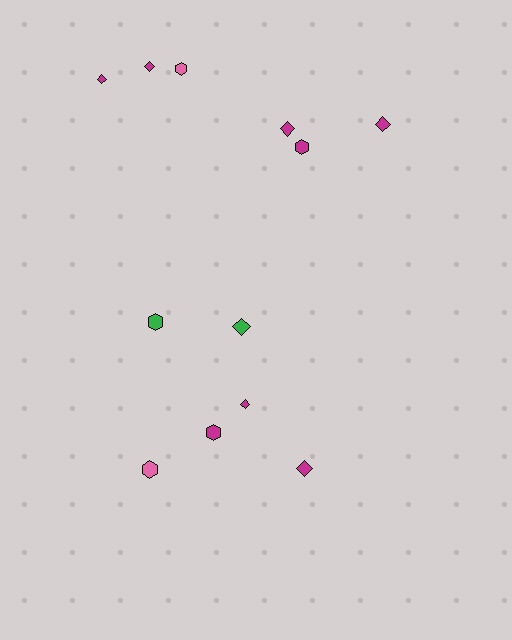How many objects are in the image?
There are 12 objects.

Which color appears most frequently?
Magenta, with 8 objects.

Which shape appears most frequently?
Diamond, with 7 objects.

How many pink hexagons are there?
There are 2 pink hexagons.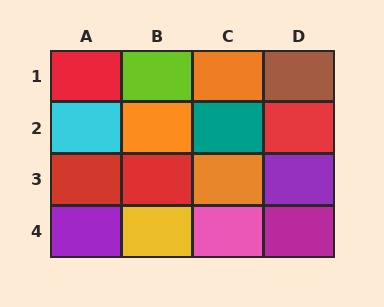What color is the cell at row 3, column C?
Orange.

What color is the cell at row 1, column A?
Red.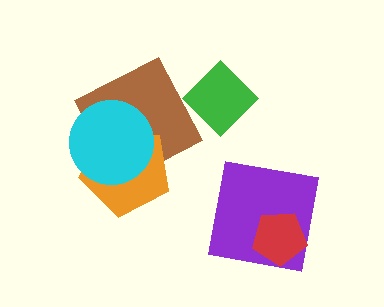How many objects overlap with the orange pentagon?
2 objects overlap with the orange pentagon.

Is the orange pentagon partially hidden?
Yes, it is partially covered by another shape.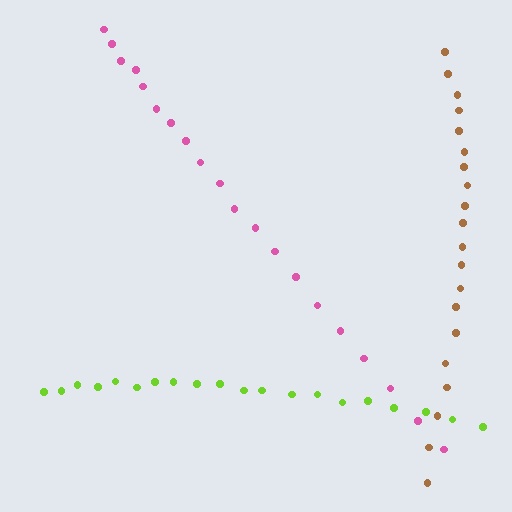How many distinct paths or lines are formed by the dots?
There are 3 distinct paths.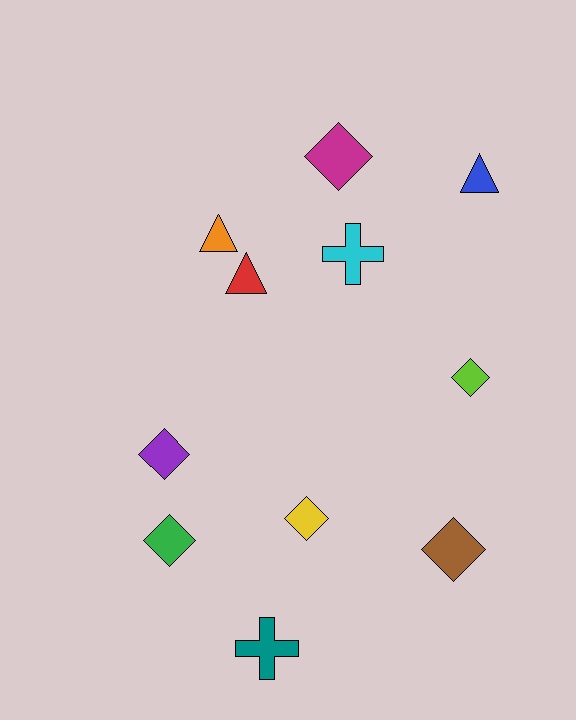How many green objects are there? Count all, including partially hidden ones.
There is 1 green object.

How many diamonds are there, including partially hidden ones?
There are 6 diamonds.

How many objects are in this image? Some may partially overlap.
There are 11 objects.